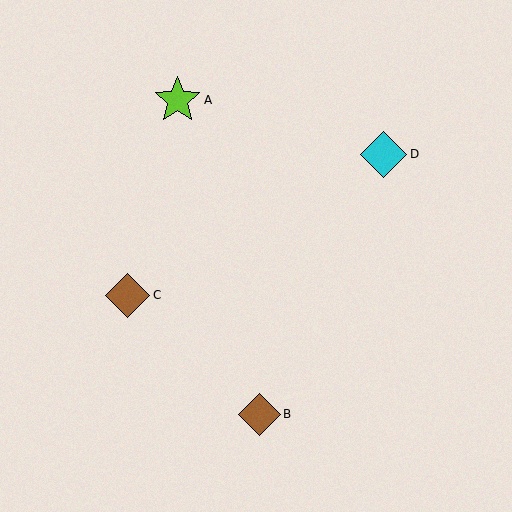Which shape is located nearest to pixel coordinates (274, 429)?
The brown diamond (labeled B) at (259, 414) is nearest to that location.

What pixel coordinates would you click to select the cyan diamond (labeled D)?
Click at (384, 154) to select the cyan diamond D.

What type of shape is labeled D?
Shape D is a cyan diamond.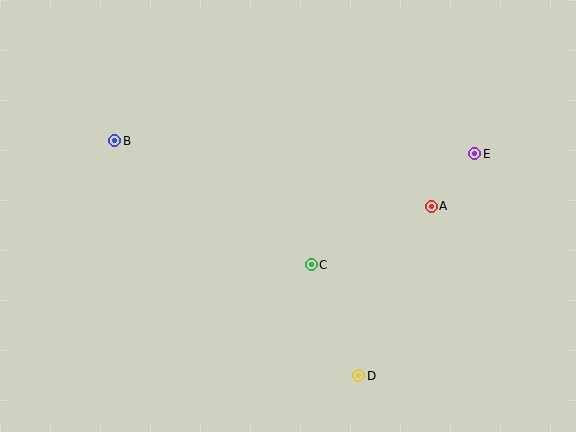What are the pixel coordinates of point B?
Point B is at (115, 141).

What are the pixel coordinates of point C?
Point C is at (311, 265).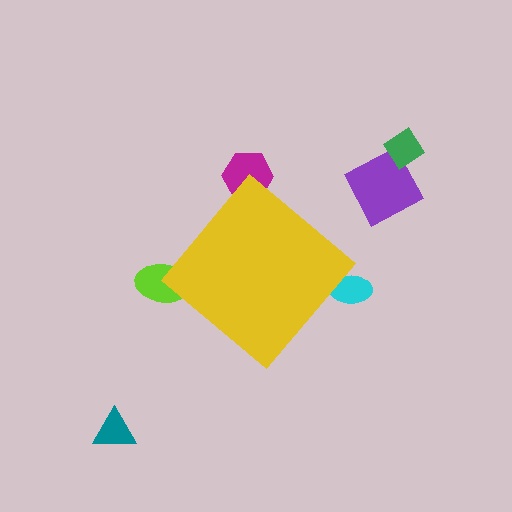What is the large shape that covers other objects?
A yellow diamond.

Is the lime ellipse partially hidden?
Yes, the lime ellipse is partially hidden behind the yellow diamond.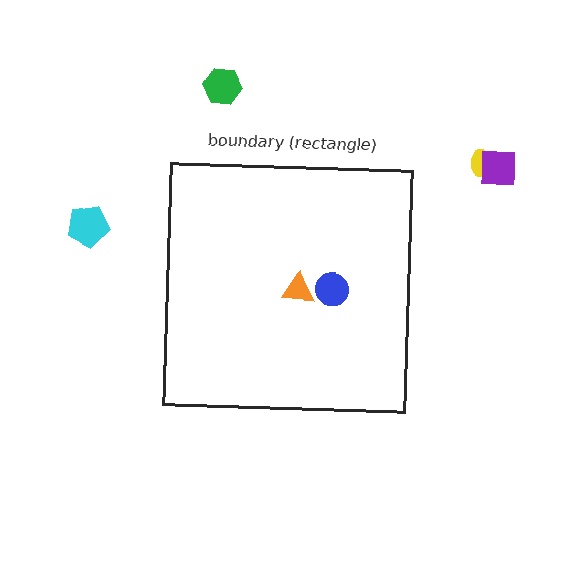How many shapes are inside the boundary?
2 inside, 4 outside.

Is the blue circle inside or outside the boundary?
Inside.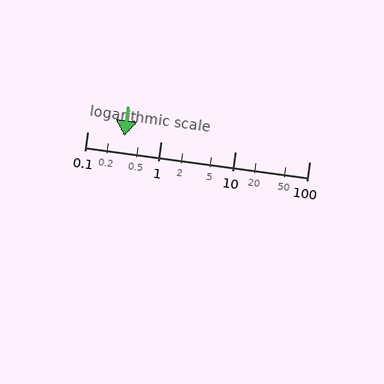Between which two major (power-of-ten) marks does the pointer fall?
The pointer is between 0.1 and 1.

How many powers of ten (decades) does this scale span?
The scale spans 3 decades, from 0.1 to 100.